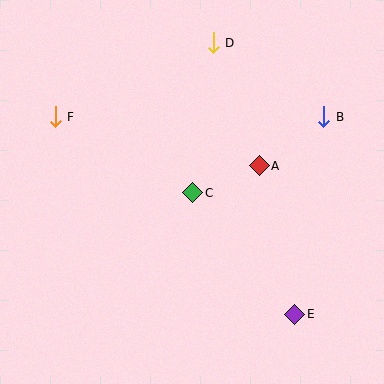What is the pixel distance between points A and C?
The distance between A and C is 71 pixels.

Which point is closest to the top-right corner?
Point B is closest to the top-right corner.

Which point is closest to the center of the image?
Point C at (193, 193) is closest to the center.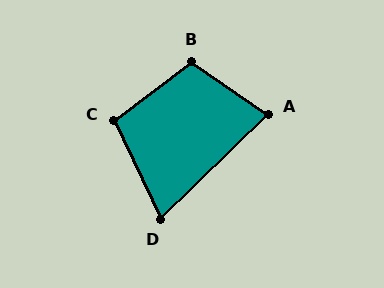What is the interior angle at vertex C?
Approximately 102 degrees (obtuse).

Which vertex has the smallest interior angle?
D, at approximately 71 degrees.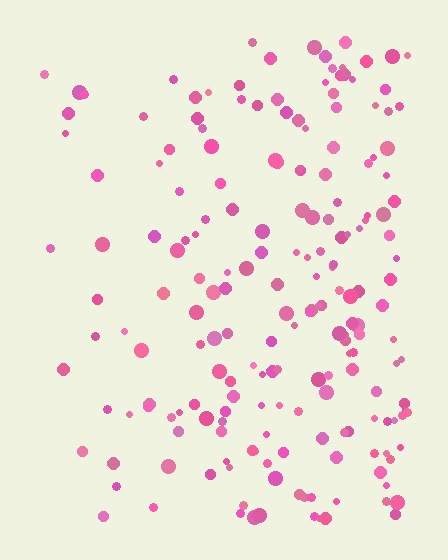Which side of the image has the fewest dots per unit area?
The left.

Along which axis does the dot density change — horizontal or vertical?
Horizontal.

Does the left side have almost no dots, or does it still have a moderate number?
Still a moderate number, just noticeably fewer than the right.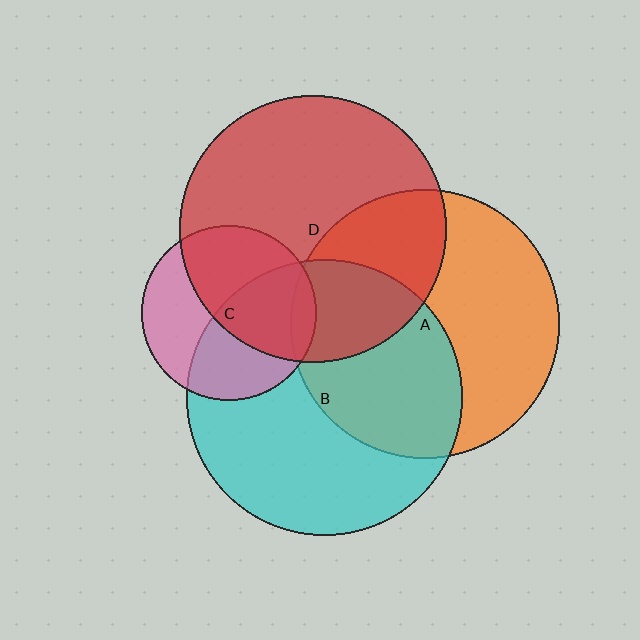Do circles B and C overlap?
Yes.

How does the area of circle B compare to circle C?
Approximately 2.5 times.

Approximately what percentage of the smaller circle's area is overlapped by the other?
Approximately 50%.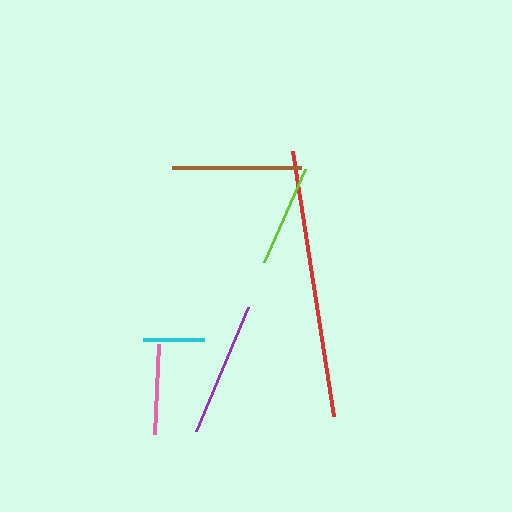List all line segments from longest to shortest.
From longest to shortest: red, purple, brown, lime, pink, cyan.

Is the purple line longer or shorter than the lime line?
The purple line is longer than the lime line.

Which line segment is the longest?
The red line is the longest at approximately 269 pixels.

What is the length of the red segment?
The red segment is approximately 269 pixels long.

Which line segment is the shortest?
The cyan line is the shortest at approximately 61 pixels.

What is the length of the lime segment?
The lime segment is approximately 102 pixels long.